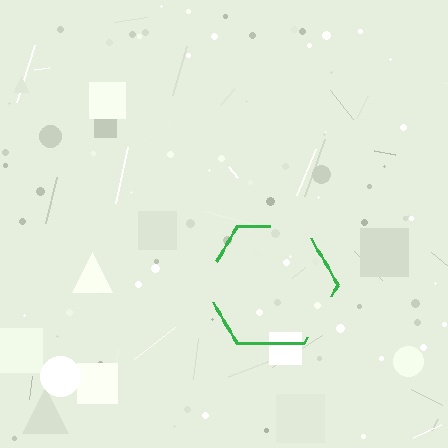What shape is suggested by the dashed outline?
The dashed outline suggests a hexagon.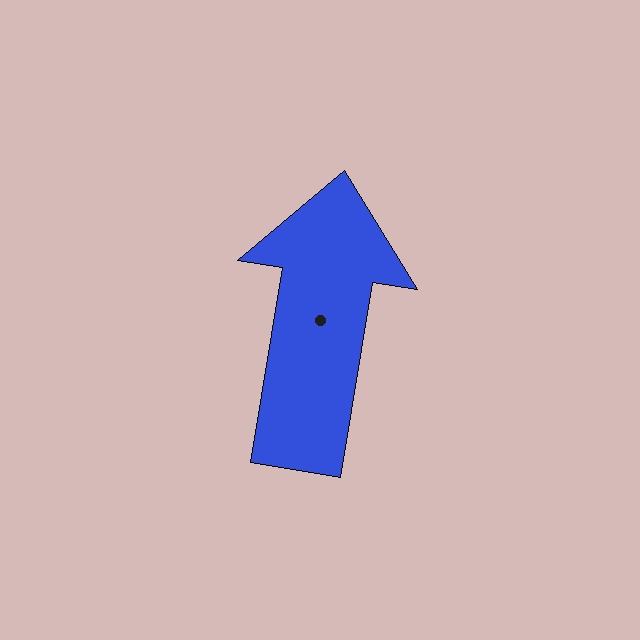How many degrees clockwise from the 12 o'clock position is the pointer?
Approximately 9 degrees.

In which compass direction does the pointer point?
North.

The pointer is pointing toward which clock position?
Roughly 12 o'clock.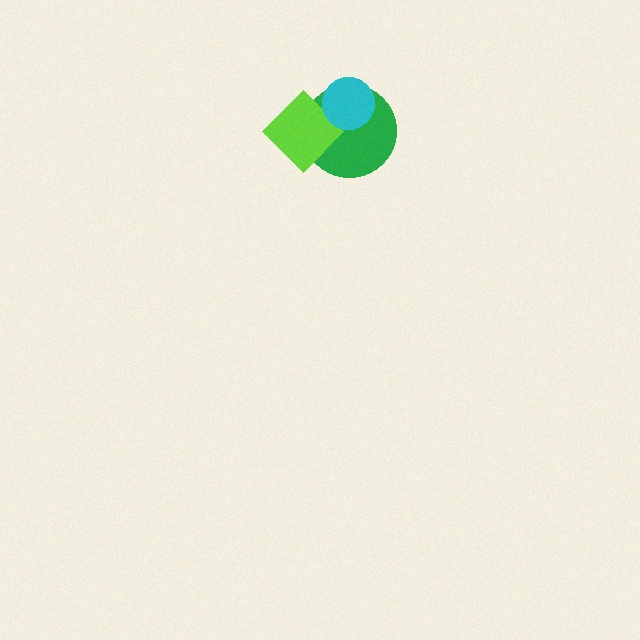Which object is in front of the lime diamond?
The cyan circle is in front of the lime diamond.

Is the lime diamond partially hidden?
Yes, it is partially covered by another shape.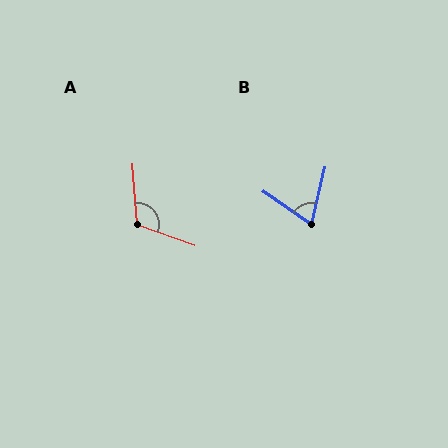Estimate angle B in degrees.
Approximately 69 degrees.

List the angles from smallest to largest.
B (69°), A (114°).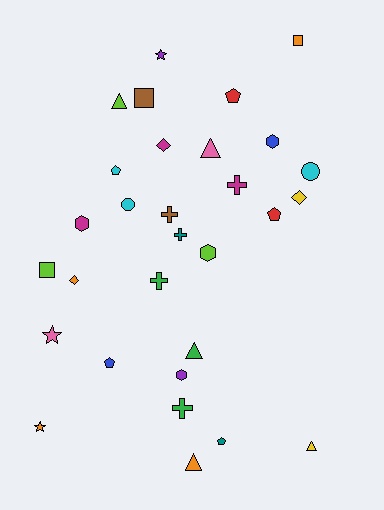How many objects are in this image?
There are 30 objects.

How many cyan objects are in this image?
There are 3 cyan objects.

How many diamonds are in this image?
There are 3 diamonds.